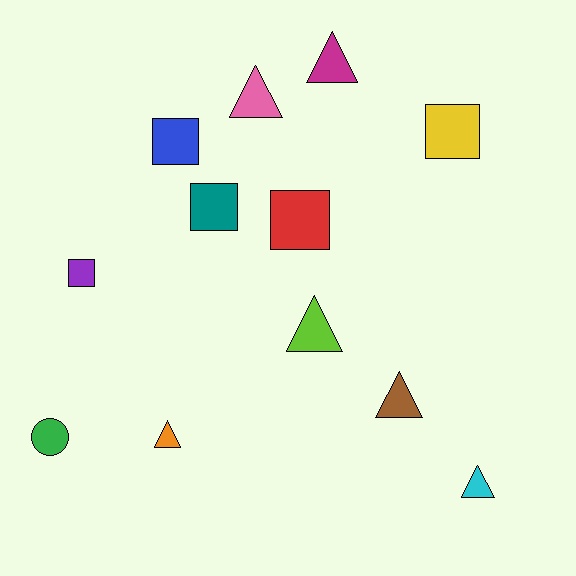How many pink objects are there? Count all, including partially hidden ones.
There is 1 pink object.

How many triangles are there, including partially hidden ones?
There are 6 triangles.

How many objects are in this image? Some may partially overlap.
There are 12 objects.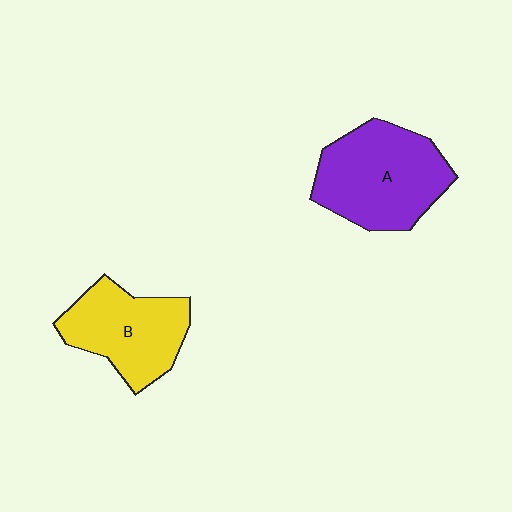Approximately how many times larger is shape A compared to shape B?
Approximately 1.2 times.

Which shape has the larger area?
Shape A (purple).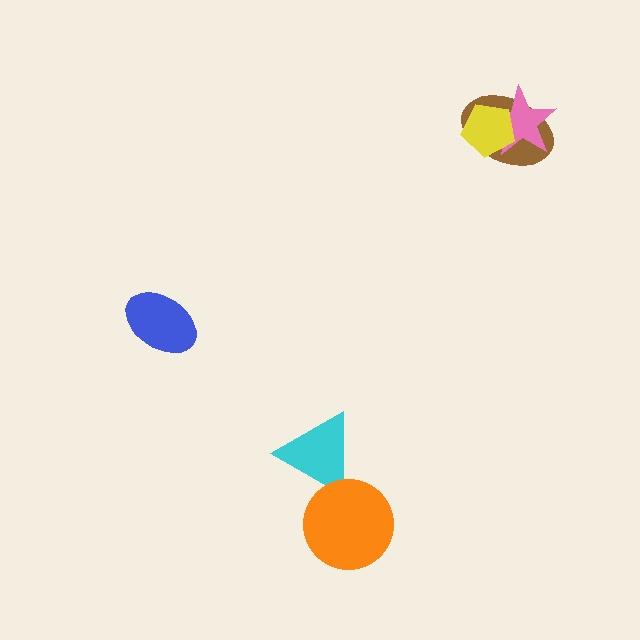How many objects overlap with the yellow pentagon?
2 objects overlap with the yellow pentagon.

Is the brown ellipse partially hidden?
Yes, it is partially covered by another shape.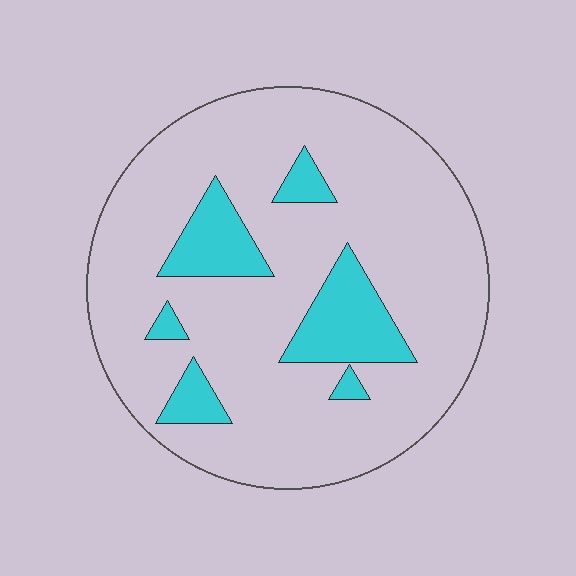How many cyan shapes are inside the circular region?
6.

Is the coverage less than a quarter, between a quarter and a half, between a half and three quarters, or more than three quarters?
Less than a quarter.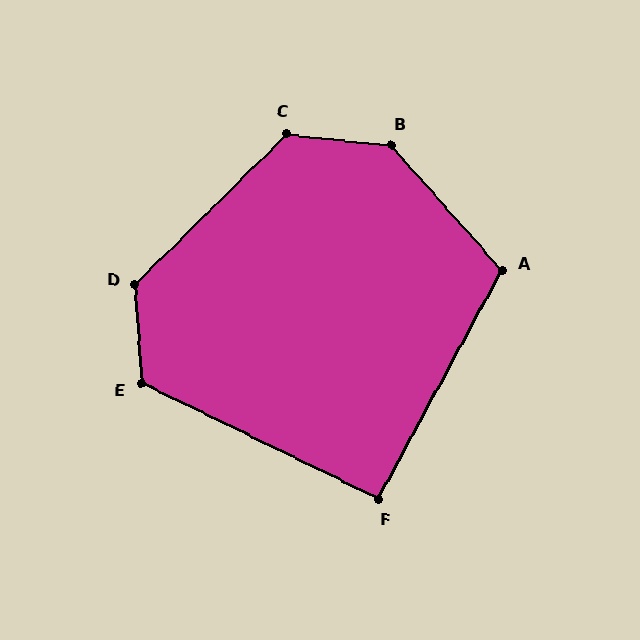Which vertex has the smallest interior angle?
F, at approximately 92 degrees.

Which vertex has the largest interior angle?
B, at approximately 137 degrees.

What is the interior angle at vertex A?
Approximately 110 degrees (obtuse).